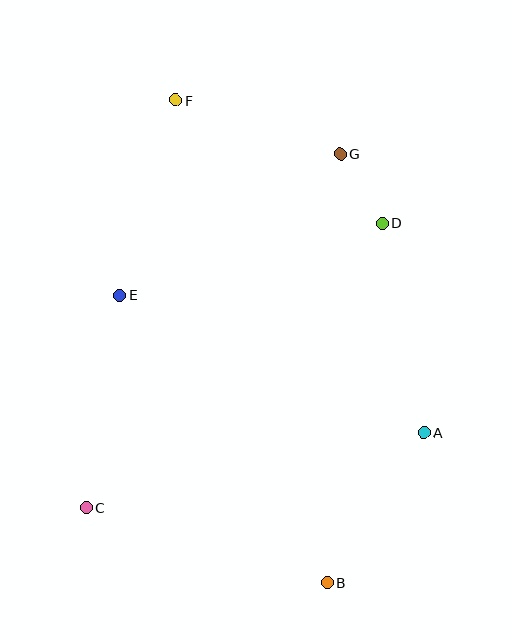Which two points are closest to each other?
Points D and G are closest to each other.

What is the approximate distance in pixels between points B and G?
The distance between B and G is approximately 429 pixels.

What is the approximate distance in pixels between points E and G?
The distance between E and G is approximately 262 pixels.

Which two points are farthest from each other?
Points B and F are farthest from each other.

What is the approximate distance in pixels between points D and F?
The distance between D and F is approximately 241 pixels.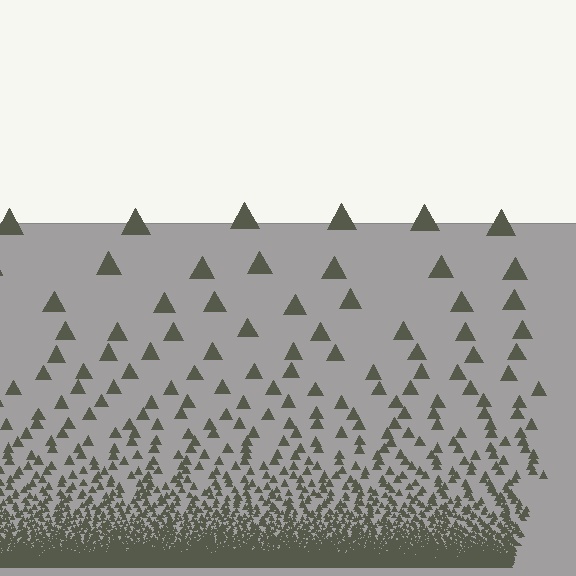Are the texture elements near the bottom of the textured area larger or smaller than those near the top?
Smaller. The gradient is inverted — elements near the bottom are smaller and denser.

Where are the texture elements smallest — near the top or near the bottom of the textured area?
Near the bottom.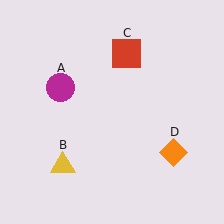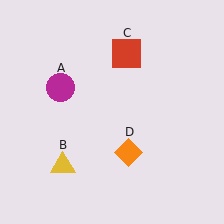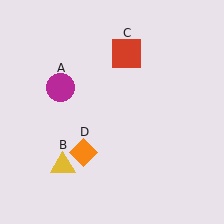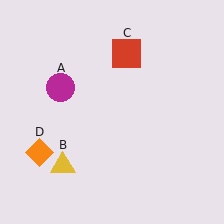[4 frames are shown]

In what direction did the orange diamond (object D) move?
The orange diamond (object D) moved left.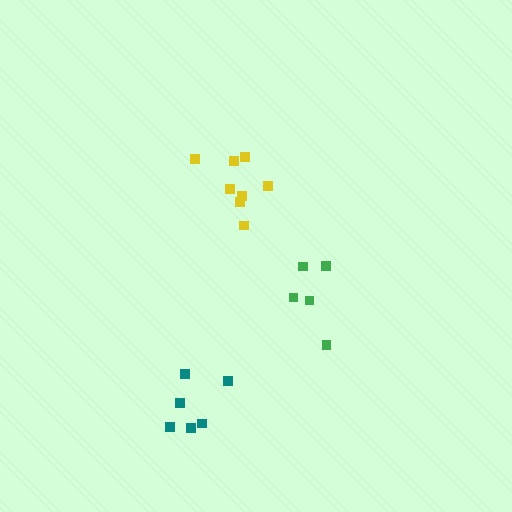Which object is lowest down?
The teal cluster is bottommost.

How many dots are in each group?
Group 1: 5 dots, Group 2: 8 dots, Group 3: 6 dots (19 total).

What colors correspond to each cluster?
The clusters are colored: green, yellow, teal.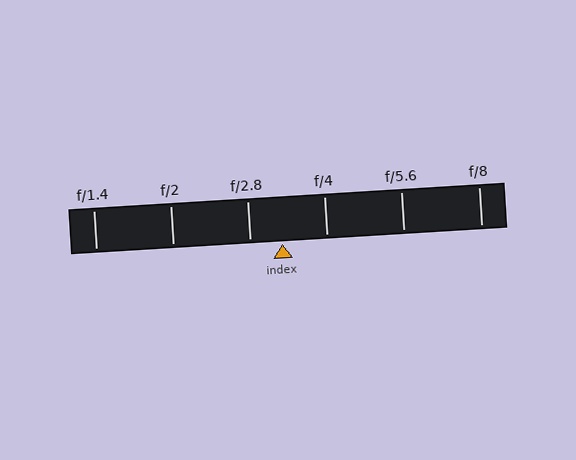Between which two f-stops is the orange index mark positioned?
The index mark is between f/2.8 and f/4.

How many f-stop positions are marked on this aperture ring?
There are 6 f-stop positions marked.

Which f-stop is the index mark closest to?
The index mark is closest to f/2.8.